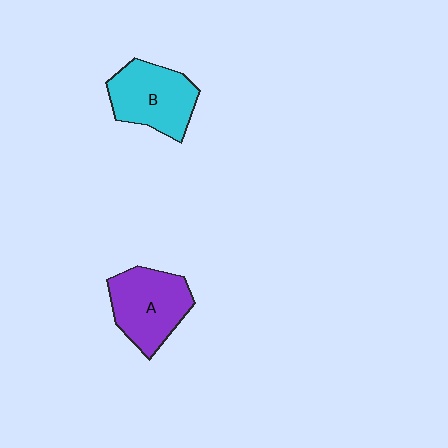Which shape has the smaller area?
Shape B (cyan).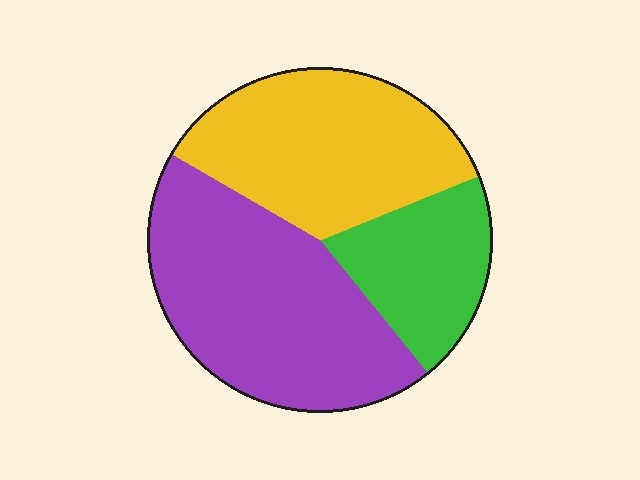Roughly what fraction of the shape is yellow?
Yellow takes up about three eighths (3/8) of the shape.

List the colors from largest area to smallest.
From largest to smallest: purple, yellow, green.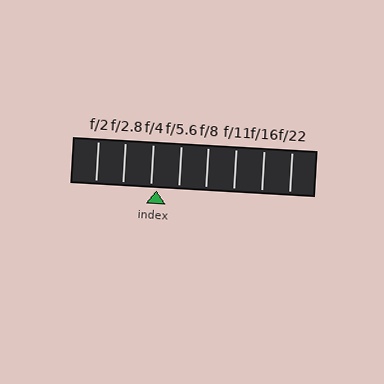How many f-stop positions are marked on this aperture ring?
There are 8 f-stop positions marked.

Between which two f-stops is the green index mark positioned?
The index mark is between f/4 and f/5.6.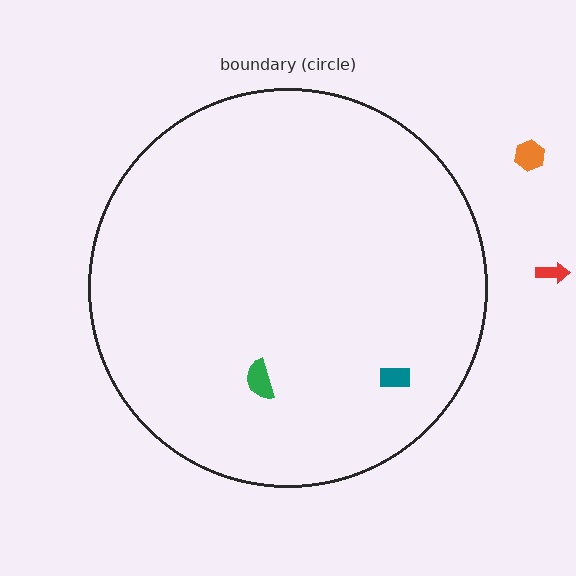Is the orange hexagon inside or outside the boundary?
Outside.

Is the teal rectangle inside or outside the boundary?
Inside.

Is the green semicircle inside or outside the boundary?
Inside.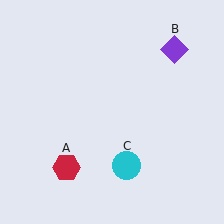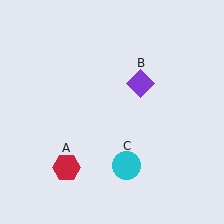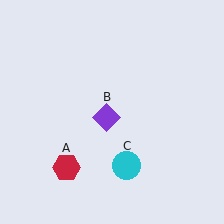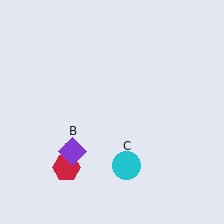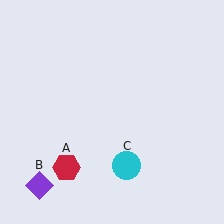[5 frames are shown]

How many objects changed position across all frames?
1 object changed position: purple diamond (object B).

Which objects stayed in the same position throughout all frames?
Red hexagon (object A) and cyan circle (object C) remained stationary.